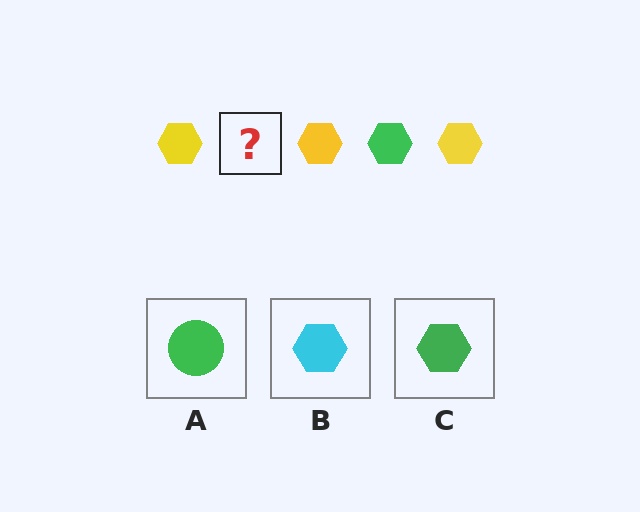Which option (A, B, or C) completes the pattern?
C.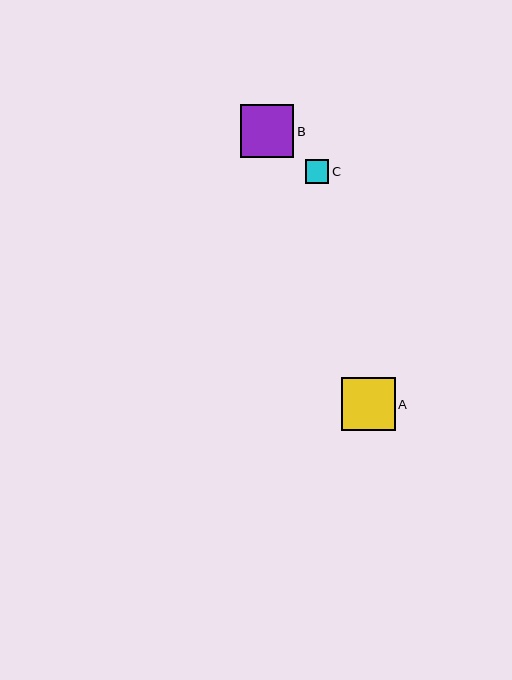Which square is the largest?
Square A is the largest with a size of approximately 54 pixels.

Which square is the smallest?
Square C is the smallest with a size of approximately 23 pixels.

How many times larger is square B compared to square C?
Square B is approximately 2.3 times the size of square C.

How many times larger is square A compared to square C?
Square A is approximately 2.3 times the size of square C.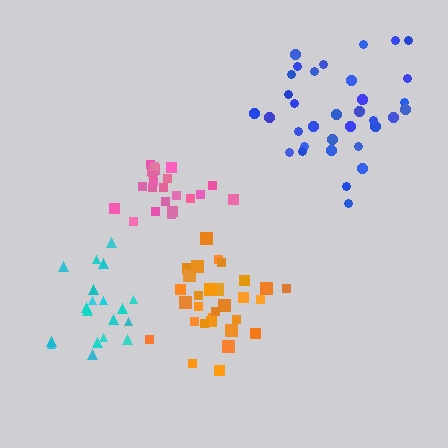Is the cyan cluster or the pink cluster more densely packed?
Pink.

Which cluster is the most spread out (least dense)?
Cyan.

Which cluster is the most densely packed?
Orange.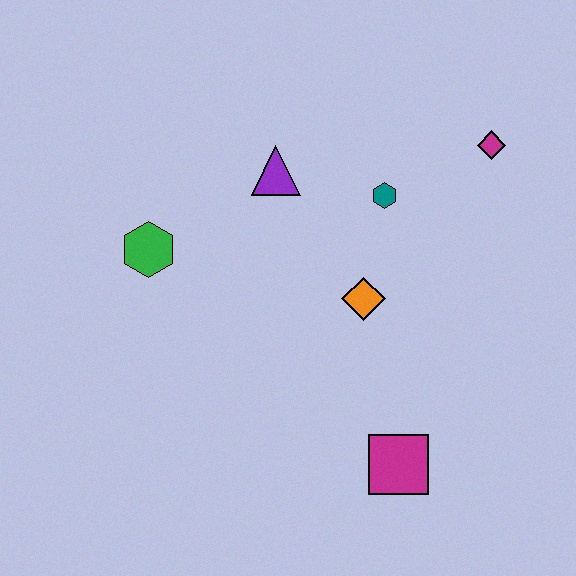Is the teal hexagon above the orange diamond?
Yes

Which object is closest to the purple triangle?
The teal hexagon is closest to the purple triangle.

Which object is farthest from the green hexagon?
The magenta diamond is farthest from the green hexagon.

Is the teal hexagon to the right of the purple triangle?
Yes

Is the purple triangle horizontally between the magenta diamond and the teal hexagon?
No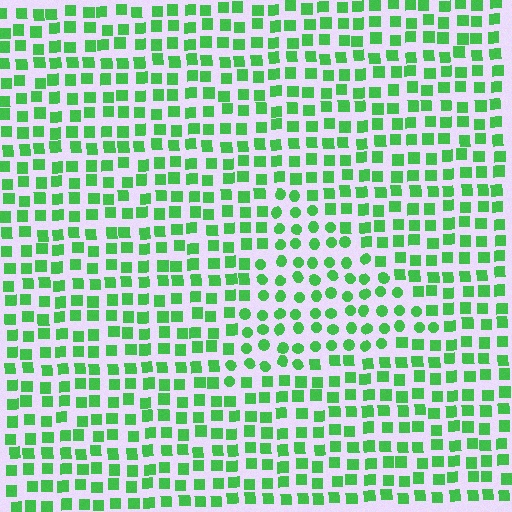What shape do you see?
I see a triangle.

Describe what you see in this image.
The image is filled with small green elements arranged in a uniform grid. A triangle-shaped region contains circles, while the surrounding area contains squares. The boundary is defined purely by the change in element shape.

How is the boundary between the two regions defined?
The boundary is defined by a change in element shape: circles inside vs. squares outside. All elements share the same color and spacing.